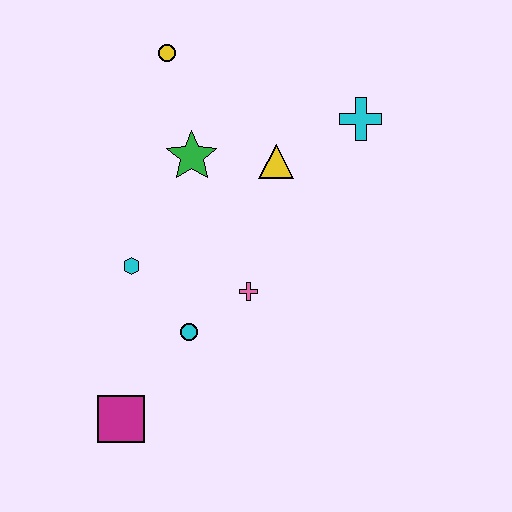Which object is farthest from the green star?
The magenta square is farthest from the green star.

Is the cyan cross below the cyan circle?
No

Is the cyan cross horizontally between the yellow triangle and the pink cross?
No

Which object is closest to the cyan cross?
The yellow triangle is closest to the cyan cross.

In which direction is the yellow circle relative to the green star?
The yellow circle is above the green star.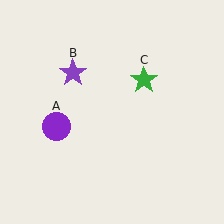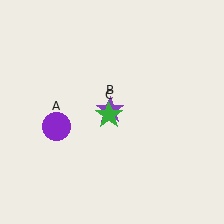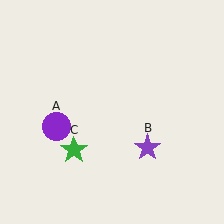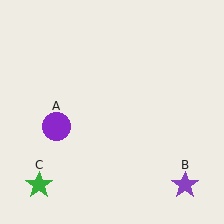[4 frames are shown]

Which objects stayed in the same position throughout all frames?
Purple circle (object A) remained stationary.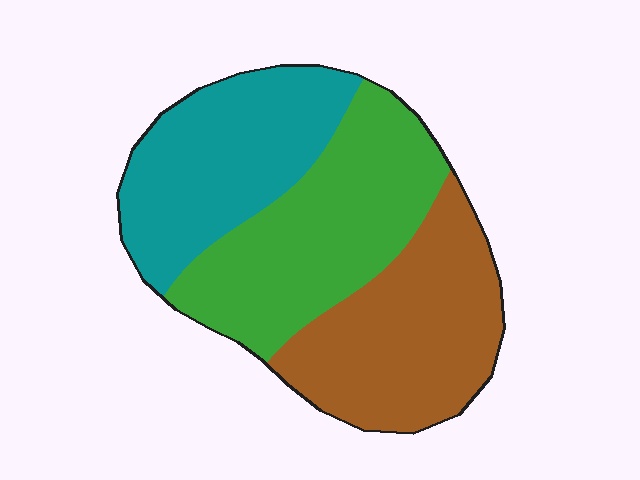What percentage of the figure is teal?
Teal takes up about one third (1/3) of the figure.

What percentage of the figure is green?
Green takes up about three eighths (3/8) of the figure.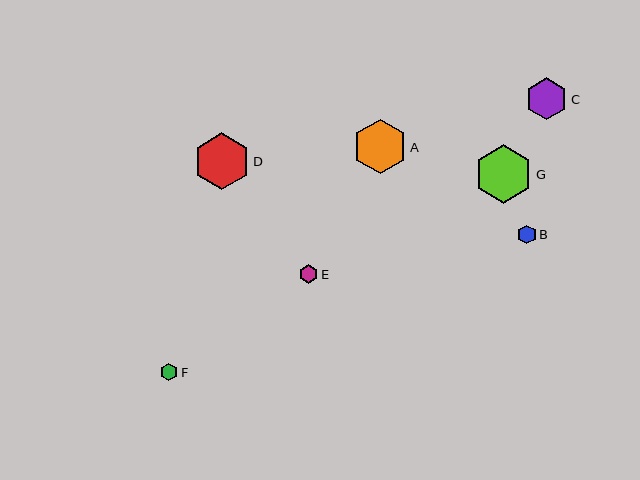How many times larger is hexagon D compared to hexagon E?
Hexagon D is approximately 3.1 times the size of hexagon E.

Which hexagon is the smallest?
Hexagon F is the smallest with a size of approximately 18 pixels.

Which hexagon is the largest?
Hexagon G is the largest with a size of approximately 59 pixels.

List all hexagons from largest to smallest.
From largest to smallest: G, D, A, C, B, E, F.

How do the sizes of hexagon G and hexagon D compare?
Hexagon G and hexagon D are approximately the same size.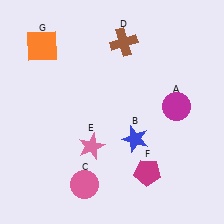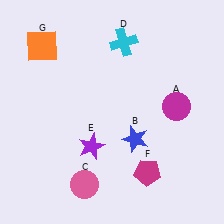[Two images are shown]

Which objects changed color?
D changed from brown to cyan. E changed from pink to purple.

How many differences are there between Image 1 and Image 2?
There are 2 differences between the two images.